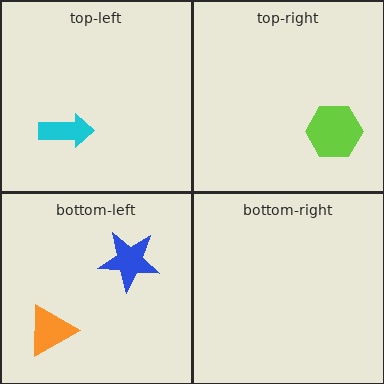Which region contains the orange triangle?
The bottom-left region.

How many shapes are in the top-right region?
1.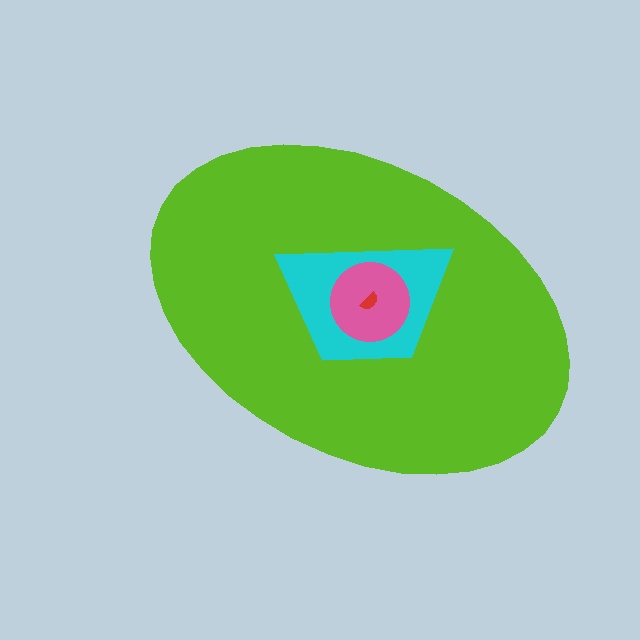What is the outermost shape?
The lime ellipse.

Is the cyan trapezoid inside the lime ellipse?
Yes.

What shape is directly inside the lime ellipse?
The cyan trapezoid.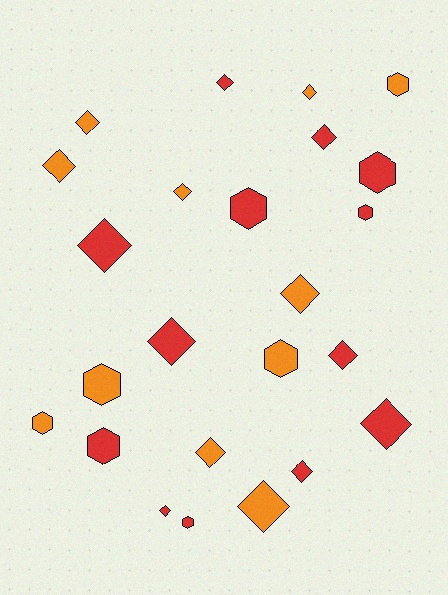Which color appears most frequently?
Red, with 13 objects.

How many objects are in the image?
There are 24 objects.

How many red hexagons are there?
There are 5 red hexagons.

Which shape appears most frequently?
Diamond, with 15 objects.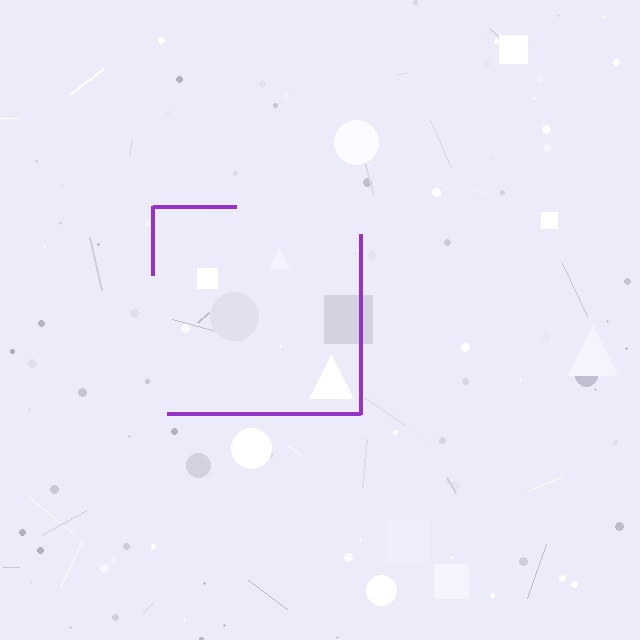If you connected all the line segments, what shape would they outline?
They would outline a square.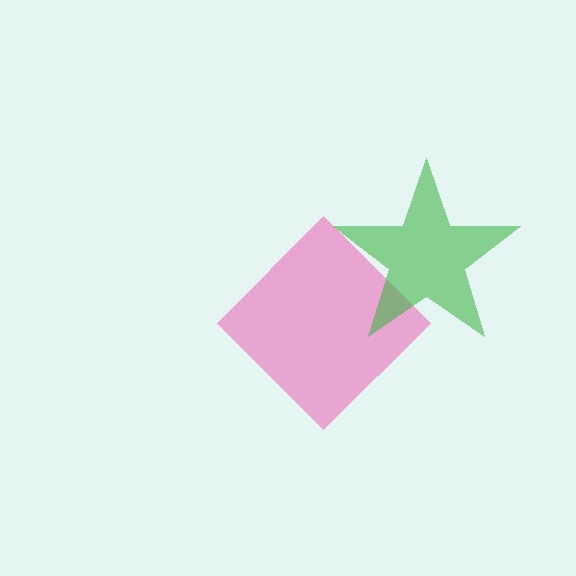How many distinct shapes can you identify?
There are 2 distinct shapes: a pink diamond, a green star.